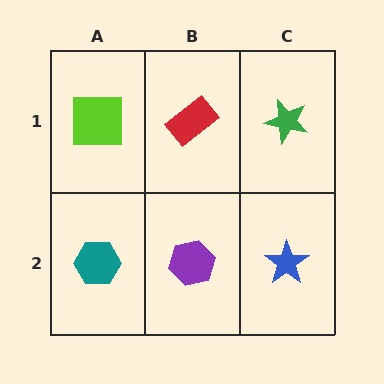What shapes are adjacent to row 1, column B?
A purple hexagon (row 2, column B), a lime square (row 1, column A), a green star (row 1, column C).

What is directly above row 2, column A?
A lime square.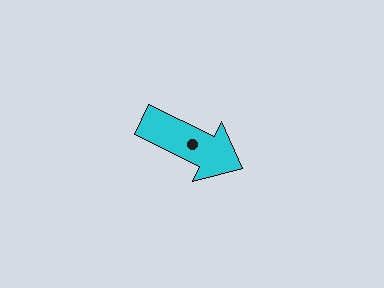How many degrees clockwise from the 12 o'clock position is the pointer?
Approximately 116 degrees.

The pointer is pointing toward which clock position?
Roughly 4 o'clock.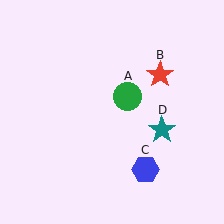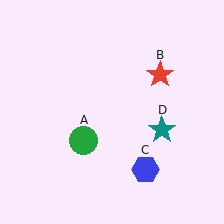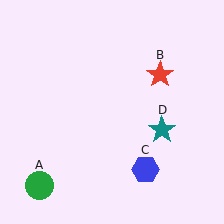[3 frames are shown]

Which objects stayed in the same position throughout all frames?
Red star (object B) and blue hexagon (object C) and teal star (object D) remained stationary.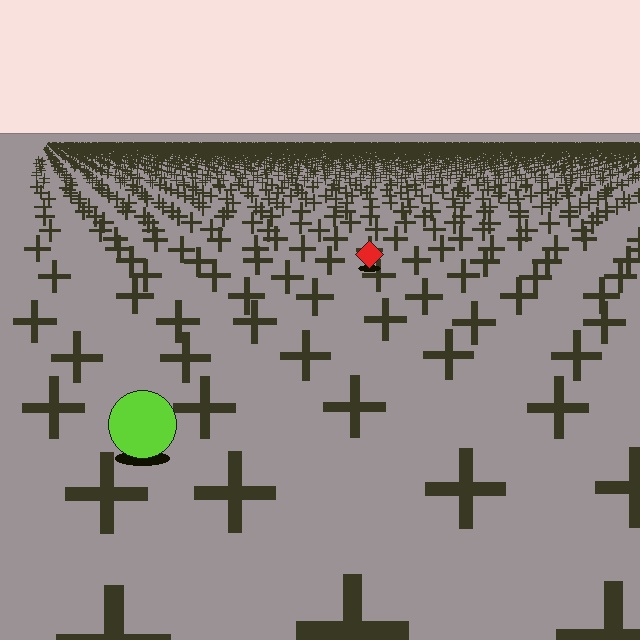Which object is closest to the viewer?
The lime circle is closest. The texture marks near it are larger and more spread out.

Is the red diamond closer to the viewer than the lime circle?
No. The lime circle is closer — you can tell from the texture gradient: the ground texture is coarser near it.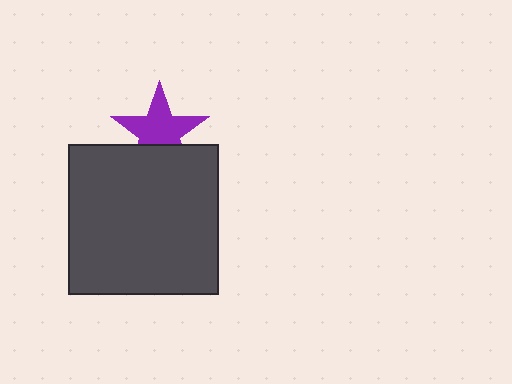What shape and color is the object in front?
The object in front is a dark gray square.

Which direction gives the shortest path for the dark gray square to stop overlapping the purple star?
Moving down gives the shortest separation.